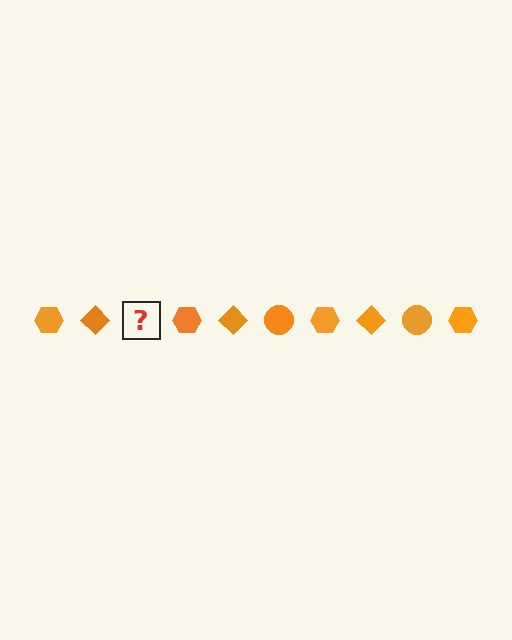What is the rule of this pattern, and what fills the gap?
The rule is that the pattern cycles through hexagon, diamond, circle shapes in orange. The gap should be filled with an orange circle.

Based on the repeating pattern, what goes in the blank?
The blank should be an orange circle.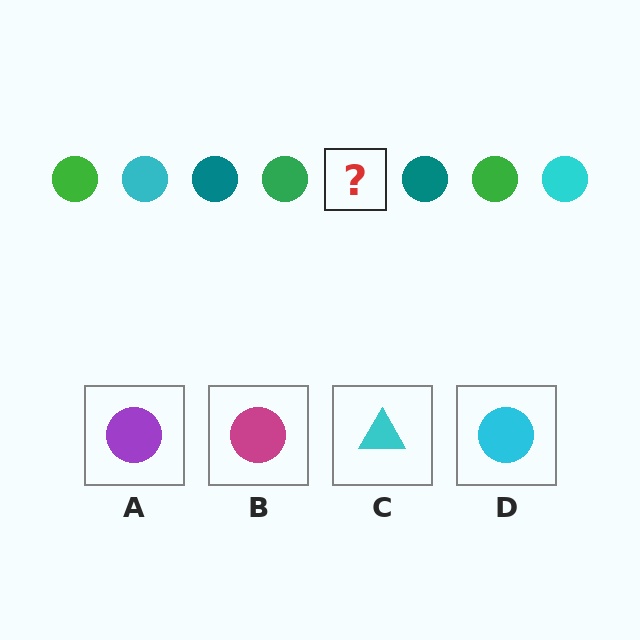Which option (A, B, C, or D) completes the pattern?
D.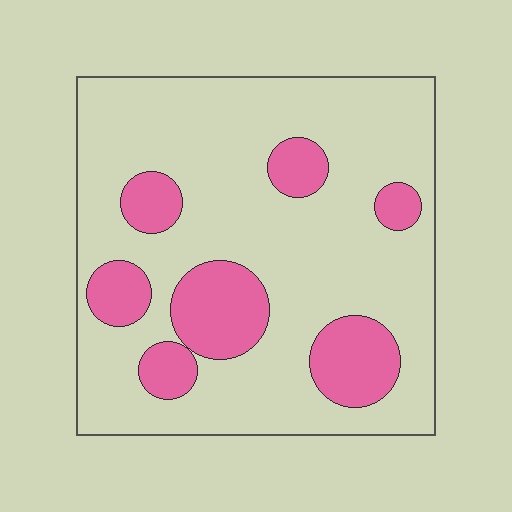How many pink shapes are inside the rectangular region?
7.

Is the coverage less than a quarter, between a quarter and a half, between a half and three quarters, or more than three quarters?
Less than a quarter.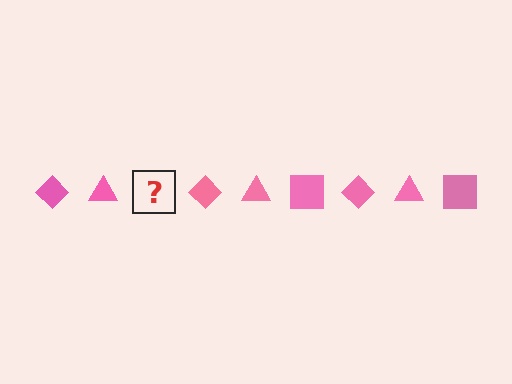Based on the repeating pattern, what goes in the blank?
The blank should be a pink square.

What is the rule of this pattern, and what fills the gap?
The rule is that the pattern cycles through diamond, triangle, square shapes in pink. The gap should be filled with a pink square.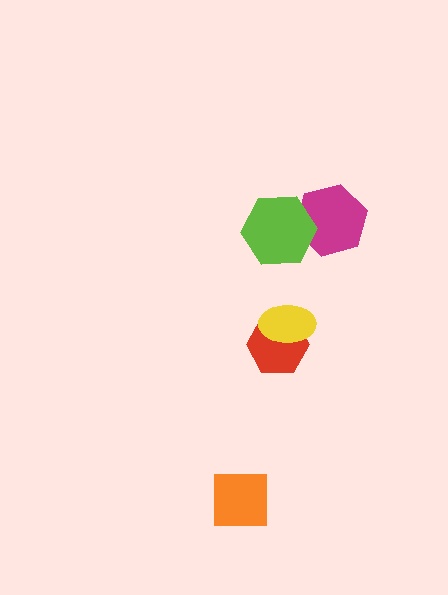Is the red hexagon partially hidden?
Yes, it is partially covered by another shape.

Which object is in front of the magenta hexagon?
The lime hexagon is in front of the magenta hexagon.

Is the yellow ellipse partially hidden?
No, no other shape covers it.